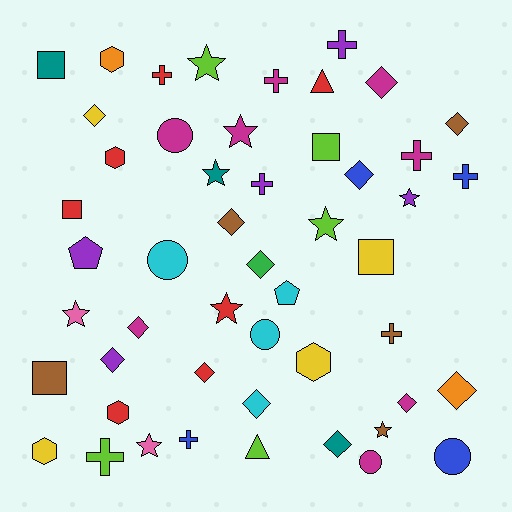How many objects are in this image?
There are 50 objects.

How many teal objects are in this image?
There are 3 teal objects.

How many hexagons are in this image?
There are 5 hexagons.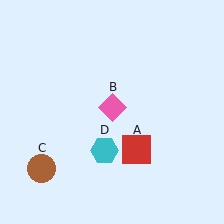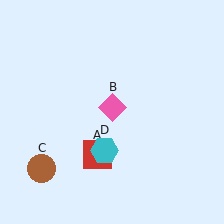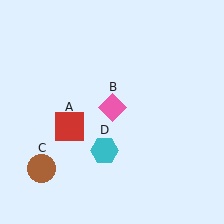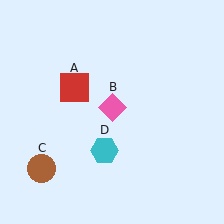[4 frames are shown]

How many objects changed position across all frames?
1 object changed position: red square (object A).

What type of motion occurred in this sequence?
The red square (object A) rotated clockwise around the center of the scene.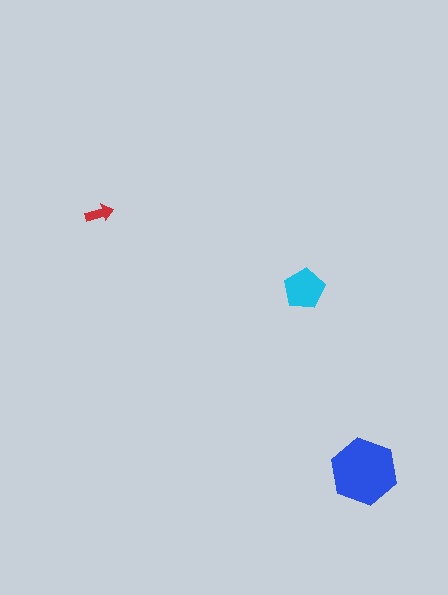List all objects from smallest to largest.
The red arrow, the cyan pentagon, the blue hexagon.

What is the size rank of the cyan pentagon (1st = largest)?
2nd.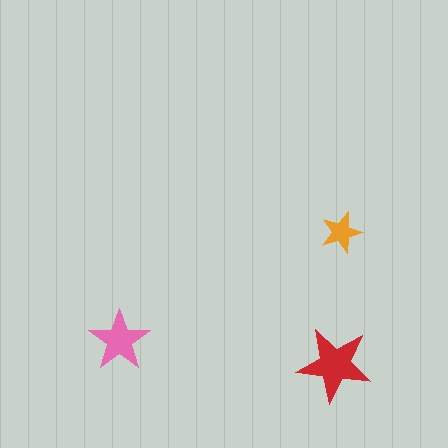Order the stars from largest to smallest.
the red one, the pink one, the orange one.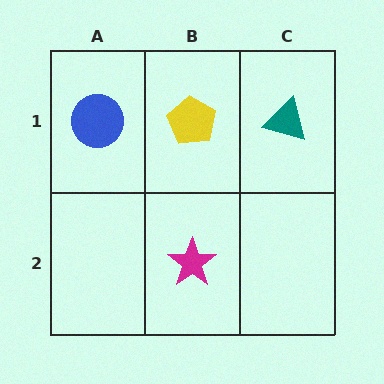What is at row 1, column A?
A blue circle.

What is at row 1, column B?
A yellow pentagon.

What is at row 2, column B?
A magenta star.